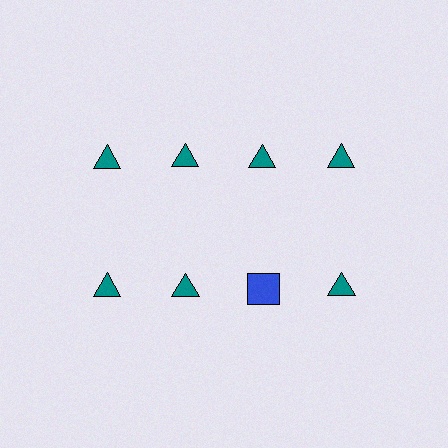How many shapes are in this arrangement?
There are 8 shapes arranged in a grid pattern.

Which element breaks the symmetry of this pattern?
The blue square in the second row, center column breaks the symmetry. All other shapes are teal triangles.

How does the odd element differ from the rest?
It differs in both color (blue instead of teal) and shape (square instead of triangle).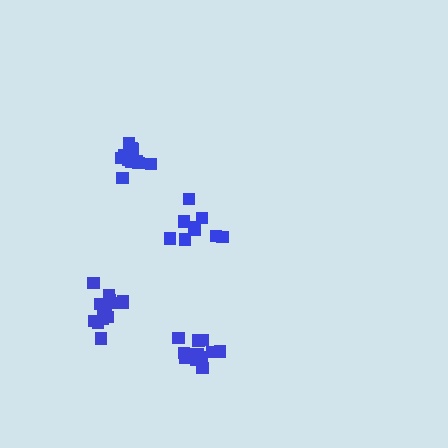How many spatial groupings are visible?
There are 4 spatial groupings.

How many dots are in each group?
Group 1: 15 dots, Group 2: 15 dots, Group 3: 9 dots, Group 4: 11 dots (50 total).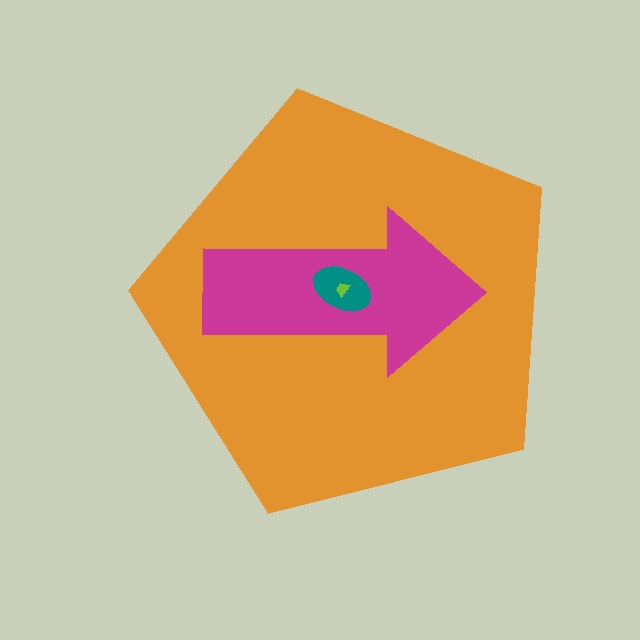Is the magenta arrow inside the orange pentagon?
Yes.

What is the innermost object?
The lime trapezoid.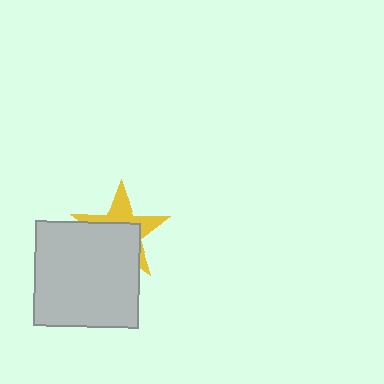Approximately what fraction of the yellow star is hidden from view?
Roughly 57% of the yellow star is hidden behind the light gray square.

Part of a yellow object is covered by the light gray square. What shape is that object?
It is a star.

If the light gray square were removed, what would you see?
You would see the complete yellow star.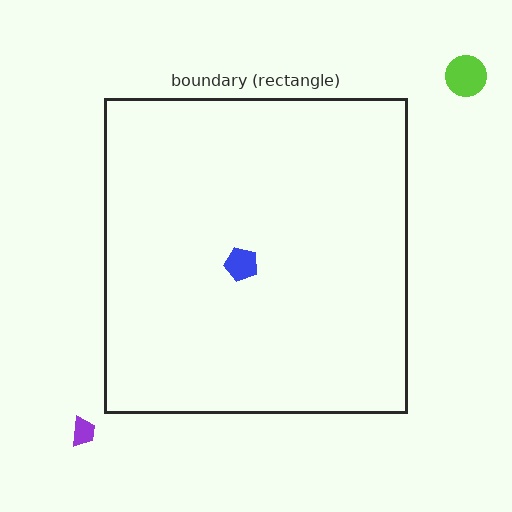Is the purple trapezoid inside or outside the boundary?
Outside.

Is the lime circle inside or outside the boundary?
Outside.